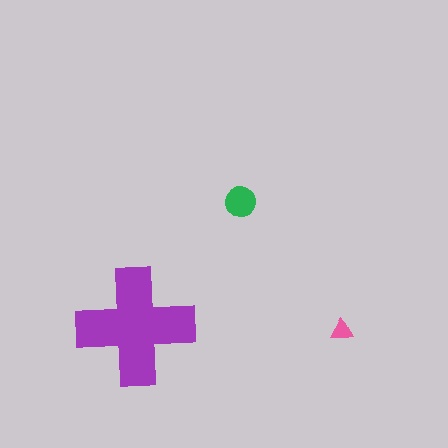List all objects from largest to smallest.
The purple cross, the green circle, the pink triangle.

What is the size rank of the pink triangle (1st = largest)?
3rd.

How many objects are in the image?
There are 3 objects in the image.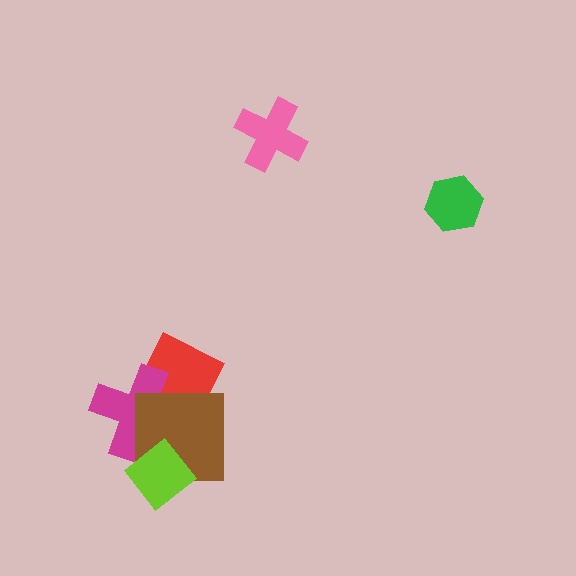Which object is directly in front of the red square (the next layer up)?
The magenta cross is directly in front of the red square.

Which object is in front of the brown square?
The lime diamond is in front of the brown square.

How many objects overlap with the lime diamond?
2 objects overlap with the lime diamond.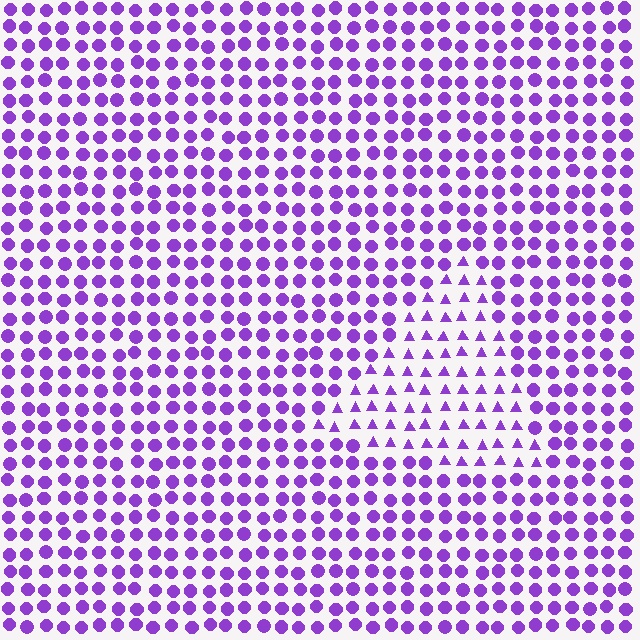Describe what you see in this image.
The image is filled with small purple elements arranged in a uniform grid. A triangle-shaped region contains triangles, while the surrounding area contains circles. The boundary is defined purely by the change in element shape.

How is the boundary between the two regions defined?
The boundary is defined by a change in element shape: triangles inside vs. circles outside. All elements share the same color and spacing.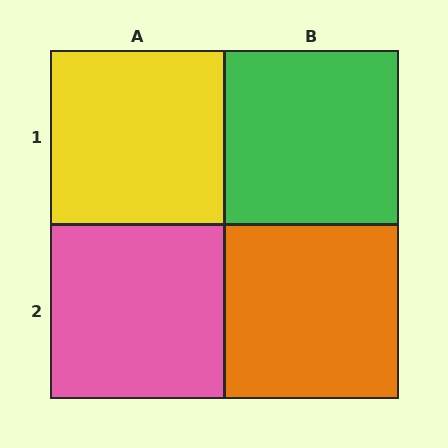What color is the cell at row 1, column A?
Yellow.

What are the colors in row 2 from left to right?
Pink, orange.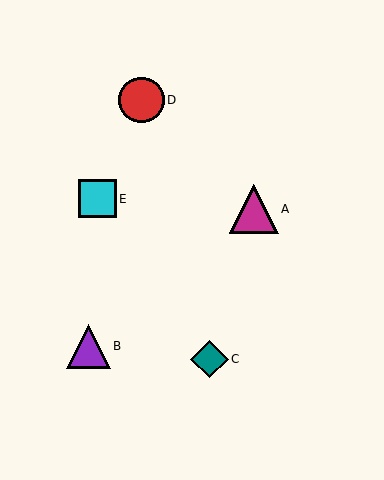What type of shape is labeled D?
Shape D is a red circle.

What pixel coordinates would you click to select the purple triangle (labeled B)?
Click at (88, 346) to select the purple triangle B.